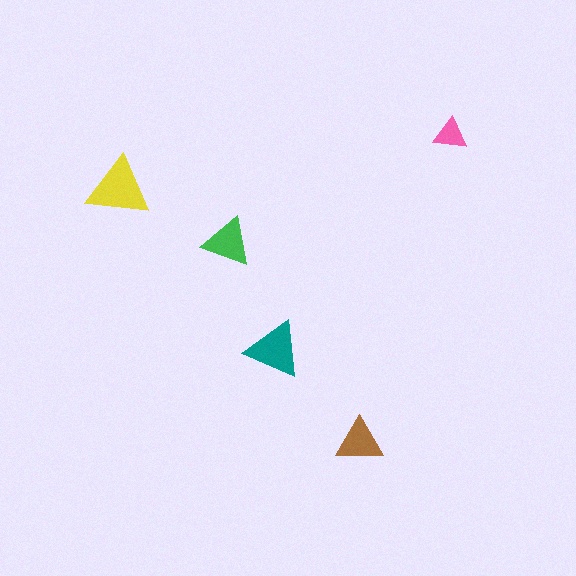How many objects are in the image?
There are 5 objects in the image.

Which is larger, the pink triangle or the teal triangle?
The teal one.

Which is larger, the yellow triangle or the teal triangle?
The yellow one.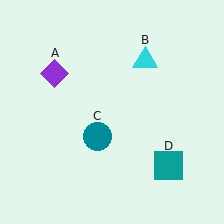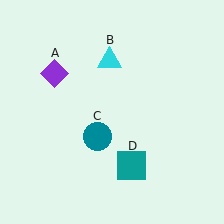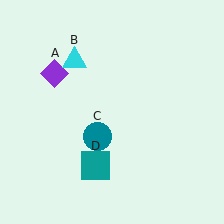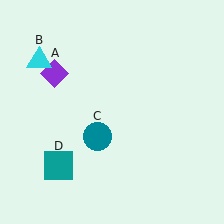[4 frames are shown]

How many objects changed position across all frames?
2 objects changed position: cyan triangle (object B), teal square (object D).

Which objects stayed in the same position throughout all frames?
Purple diamond (object A) and teal circle (object C) remained stationary.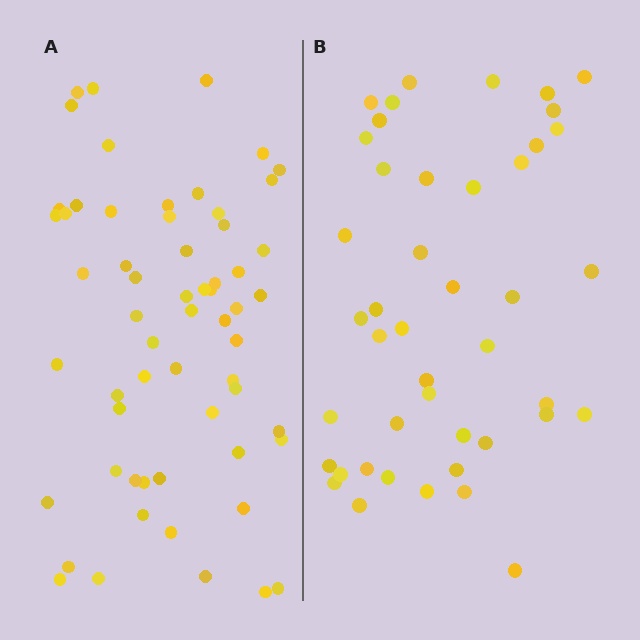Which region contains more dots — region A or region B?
Region A (the left region) has more dots.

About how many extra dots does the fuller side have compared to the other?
Region A has approximately 15 more dots than region B.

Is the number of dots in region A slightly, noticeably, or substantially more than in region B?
Region A has noticeably more, but not dramatically so. The ratio is roughly 1.4 to 1.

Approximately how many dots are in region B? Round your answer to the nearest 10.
About 40 dots. (The exact count is 44, which rounds to 40.)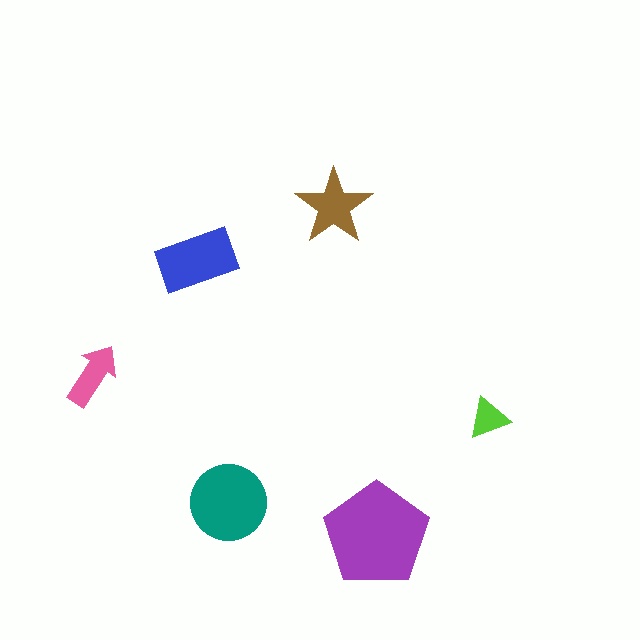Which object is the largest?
The purple pentagon.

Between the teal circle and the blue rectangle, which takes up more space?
The teal circle.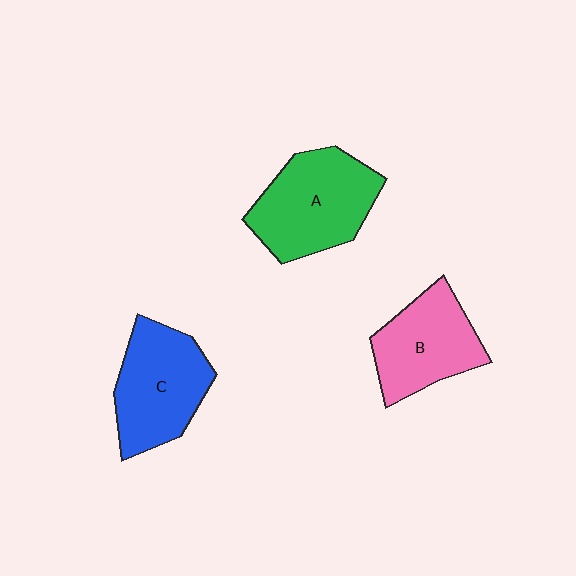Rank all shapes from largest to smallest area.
From largest to smallest: A (green), C (blue), B (pink).